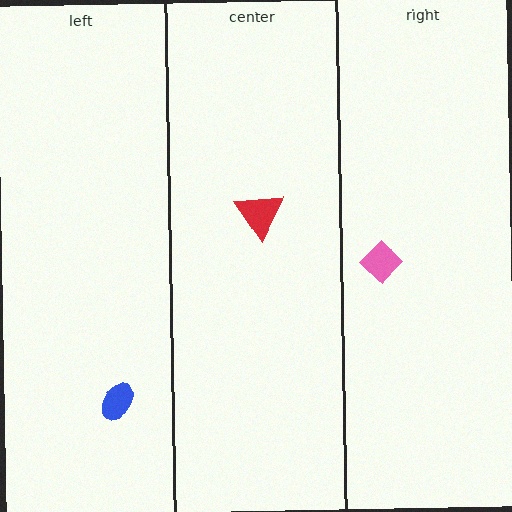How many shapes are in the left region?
1.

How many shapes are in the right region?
1.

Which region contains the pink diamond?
The right region.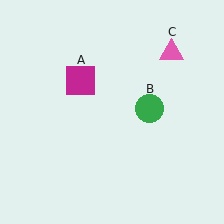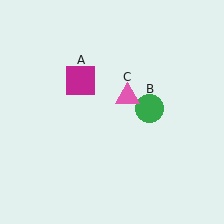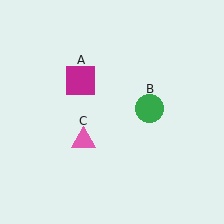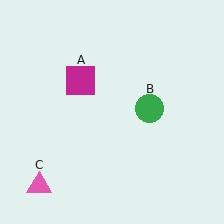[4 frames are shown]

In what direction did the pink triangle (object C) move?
The pink triangle (object C) moved down and to the left.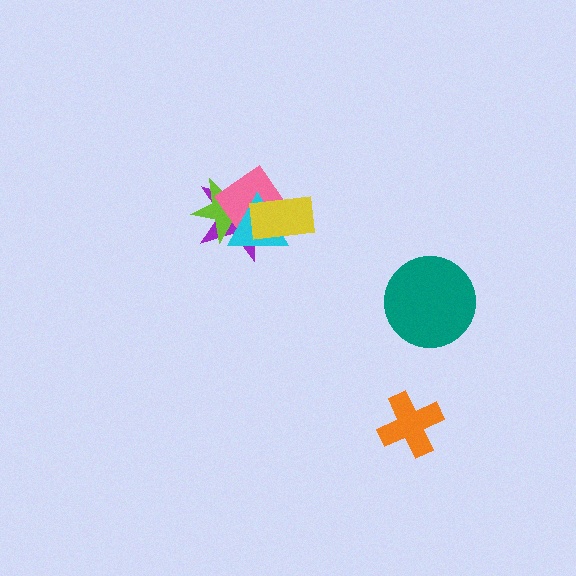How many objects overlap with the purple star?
4 objects overlap with the purple star.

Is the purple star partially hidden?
Yes, it is partially covered by another shape.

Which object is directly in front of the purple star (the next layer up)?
The lime star is directly in front of the purple star.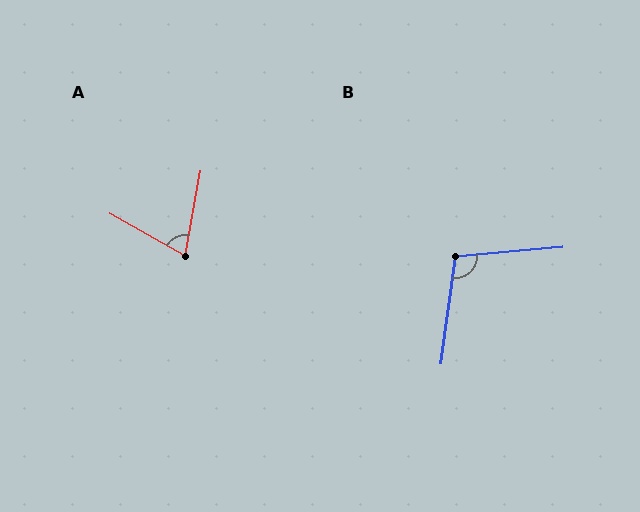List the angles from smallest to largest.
A (70°), B (103°).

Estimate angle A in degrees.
Approximately 70 degrees.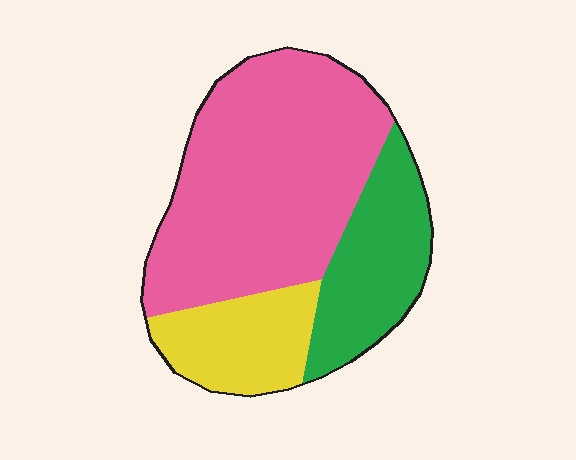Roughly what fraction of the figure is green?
Green covers around 25% of the figure.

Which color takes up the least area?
Yellow, at roughly 20%.